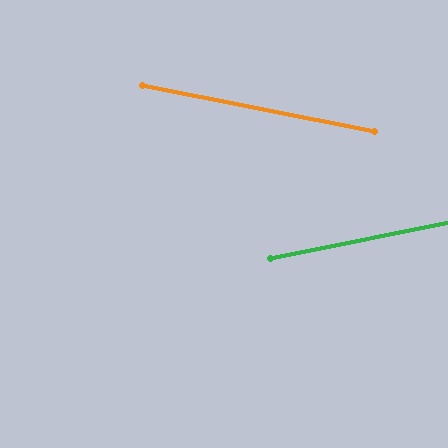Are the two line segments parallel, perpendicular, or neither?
Neither parallel nor perpendicular — they differ by about 23°.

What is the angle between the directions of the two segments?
Approximately 23 degrees.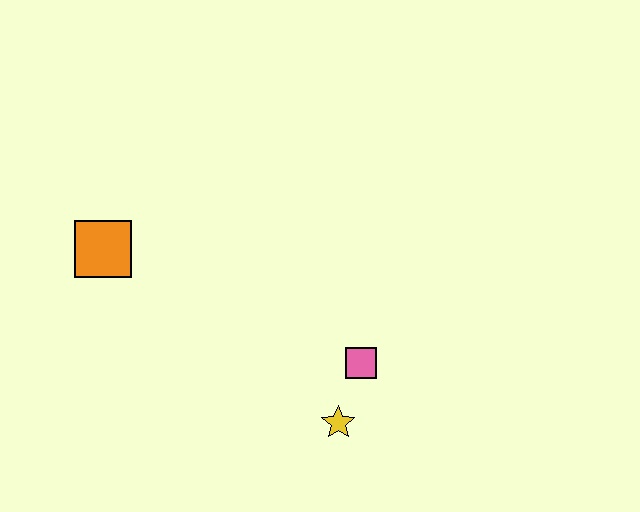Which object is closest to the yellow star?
The pink square is closest to the yellow star.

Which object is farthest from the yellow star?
The orange square is farthest from the yellow star.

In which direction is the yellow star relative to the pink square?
The yellow star is below the pink square.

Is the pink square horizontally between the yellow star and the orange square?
No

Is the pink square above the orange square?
No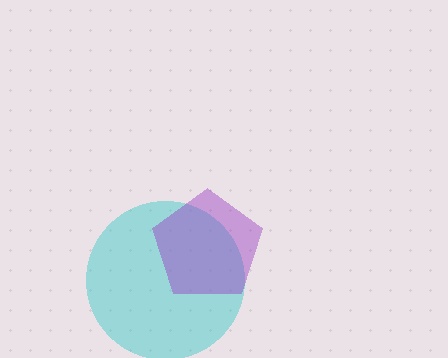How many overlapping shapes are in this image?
There are 2 overlapping shapes in the image.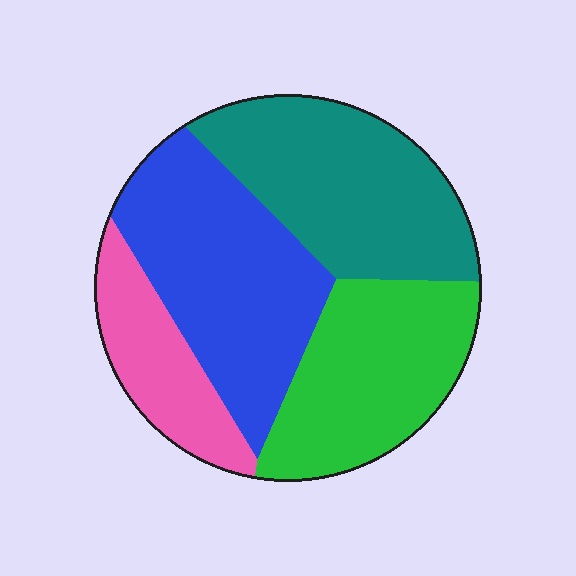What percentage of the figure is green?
Green takes up about one quarter (1/4) of the figure.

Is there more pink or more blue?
Blue.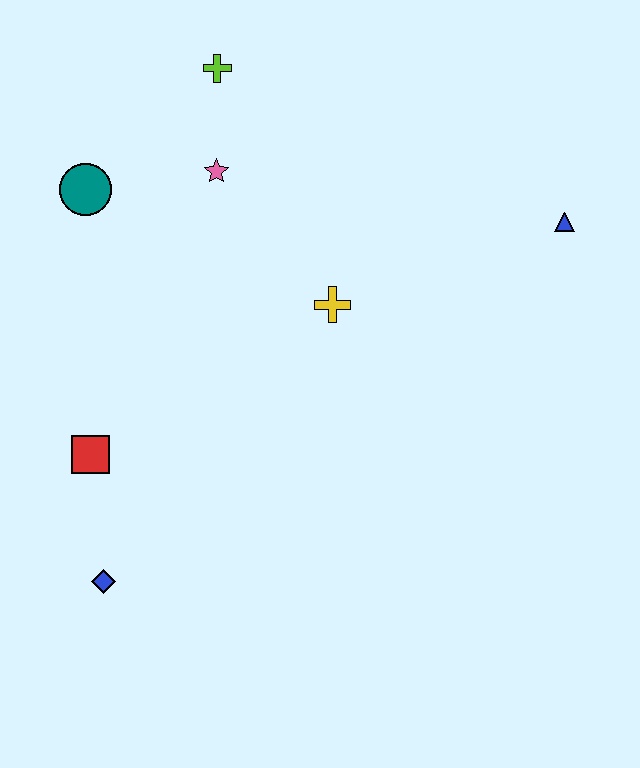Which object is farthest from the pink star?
The blue diamond is farthest from the pink star.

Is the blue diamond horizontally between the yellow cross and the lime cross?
No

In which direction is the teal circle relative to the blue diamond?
The teal circle is above the blue diamond.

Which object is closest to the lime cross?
The pink star is closest to the lime cross.